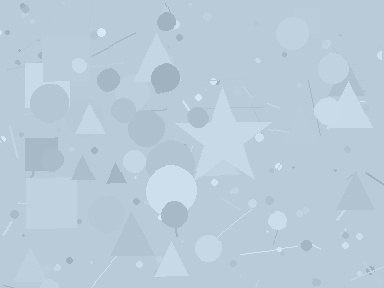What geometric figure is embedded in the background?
A star is embedded in the background.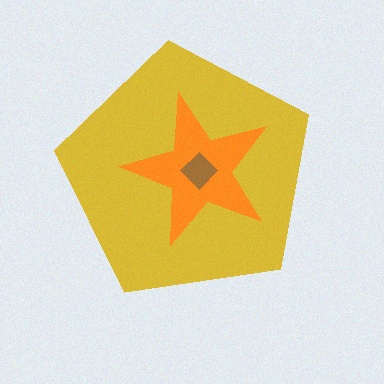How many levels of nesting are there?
3.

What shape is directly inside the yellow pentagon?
The orange star.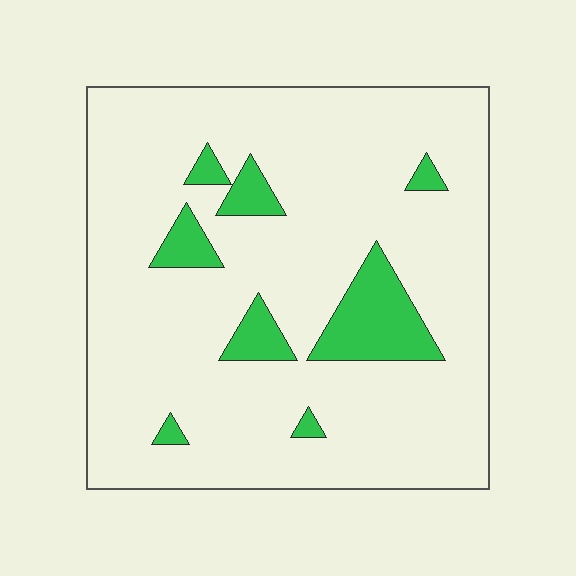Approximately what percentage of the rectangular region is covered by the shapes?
Approximately 10%.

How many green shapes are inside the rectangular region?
8.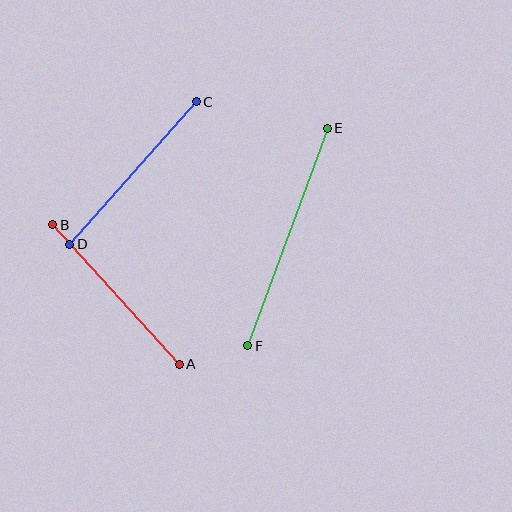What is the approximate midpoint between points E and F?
The midpoint is at approximately (288, 237) pixels.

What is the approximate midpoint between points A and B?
The midpoint is at approximately (116, 295) pixels.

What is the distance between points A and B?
The distance is approximately 188 pixels.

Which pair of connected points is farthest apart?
Points E and F are farthest apart.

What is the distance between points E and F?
The distance is approximately 232 pixels.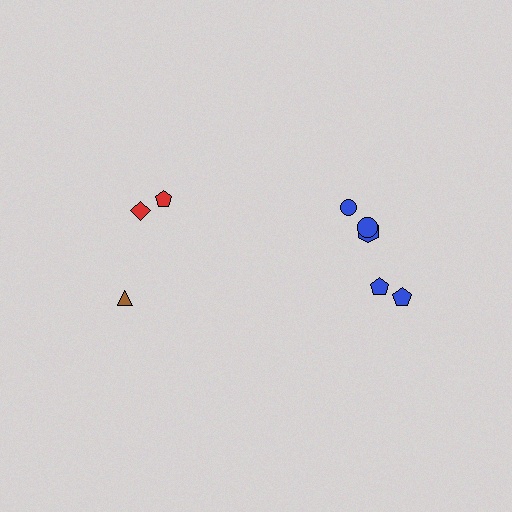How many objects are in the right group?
There are 5 objects.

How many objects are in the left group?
There are 3 objects.